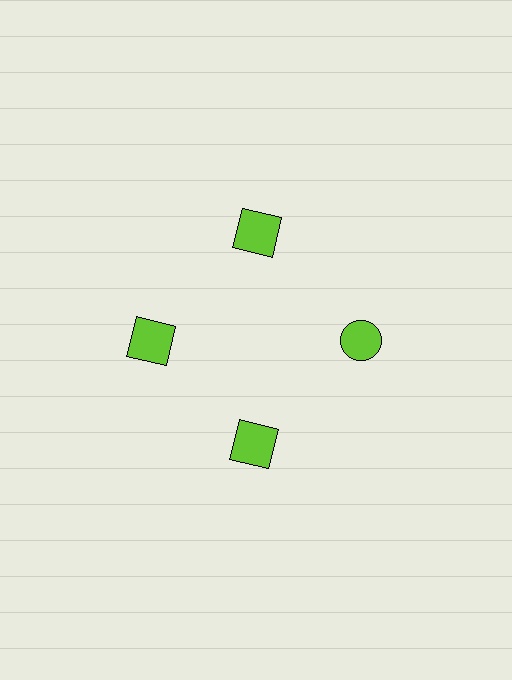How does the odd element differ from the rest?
It has a different shape: circle instead of square.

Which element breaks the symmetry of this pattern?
The lime circle at roughly the 3 o'clock position breaks the symmetry. All other shapes are lime squares.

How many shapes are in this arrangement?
There are 4 shapes arranged in a ring pattern.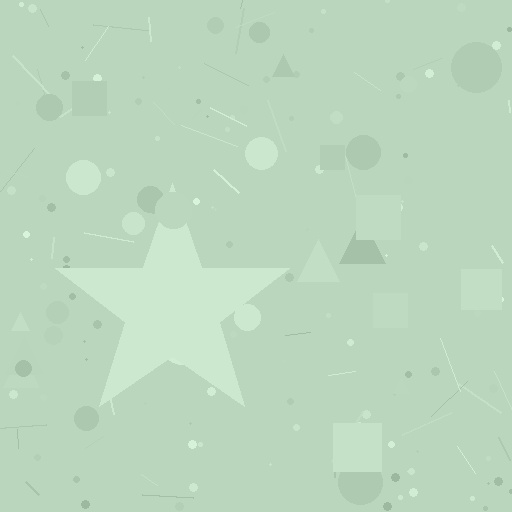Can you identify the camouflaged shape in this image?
The camouflaged shape is a star.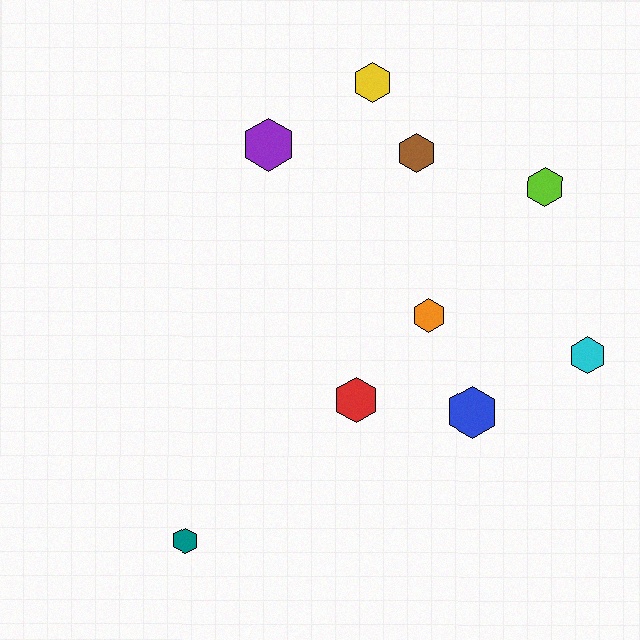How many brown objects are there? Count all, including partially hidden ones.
There is 1 brown object.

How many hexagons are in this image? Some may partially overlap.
There are 9 hexagons.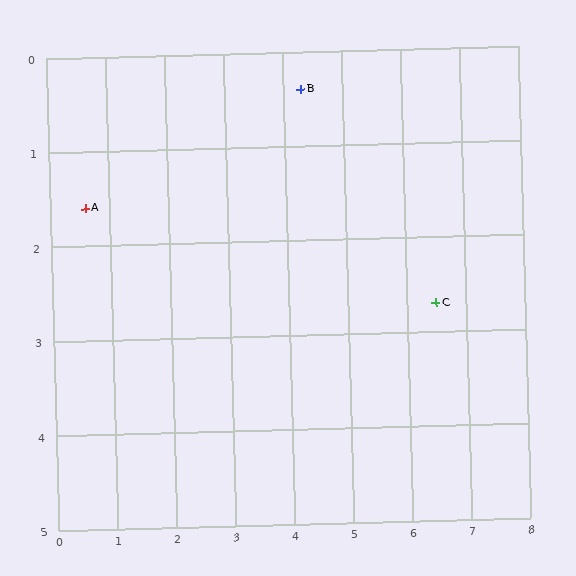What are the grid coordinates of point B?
Point B is at approximately (4.3, 0.4).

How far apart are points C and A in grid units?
Points C and A are about 6.0 grid units apart.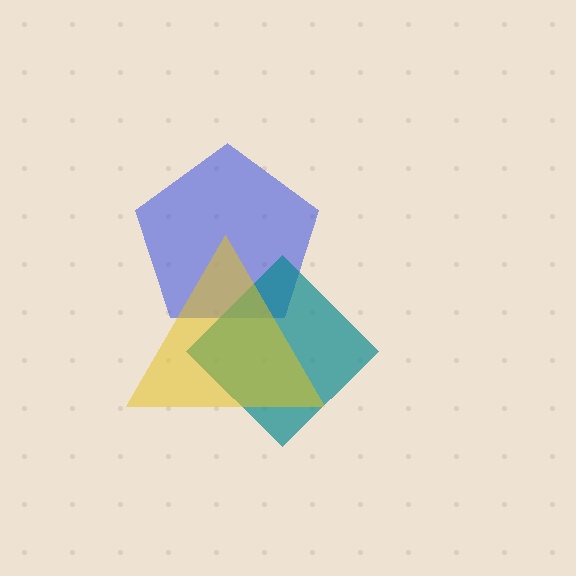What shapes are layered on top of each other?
The layered shapes are: a blue pentagon, a teal diamond, a yellow triangle.